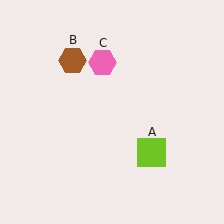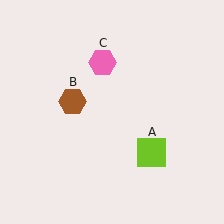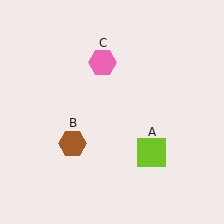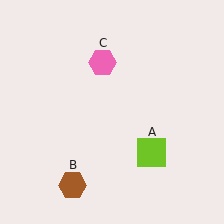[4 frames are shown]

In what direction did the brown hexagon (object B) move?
The brown hexagon (object B) moved down.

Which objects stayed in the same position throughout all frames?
Lime square (object A) and pink hexagon (object C) remained stationary.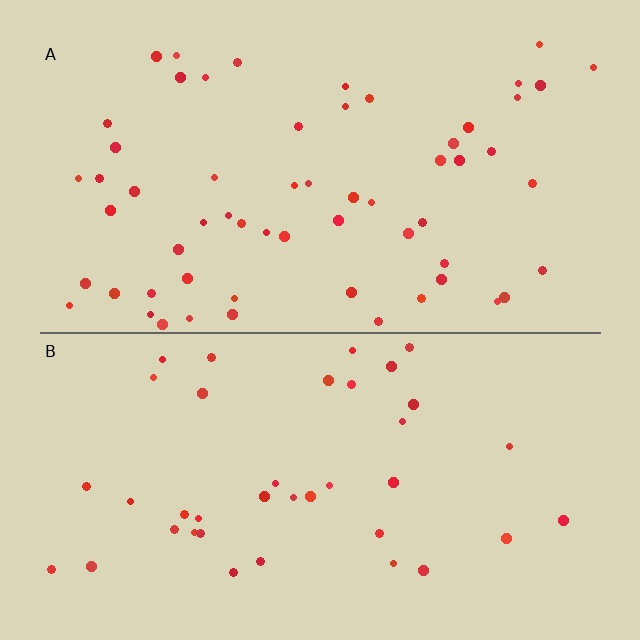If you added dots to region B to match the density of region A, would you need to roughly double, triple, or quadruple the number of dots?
Approximately double.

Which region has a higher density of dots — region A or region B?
A (the top).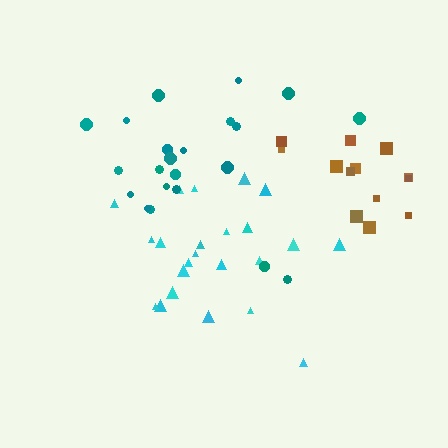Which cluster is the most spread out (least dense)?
Brown.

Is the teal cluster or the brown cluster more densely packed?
Teal.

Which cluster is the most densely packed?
Cyan.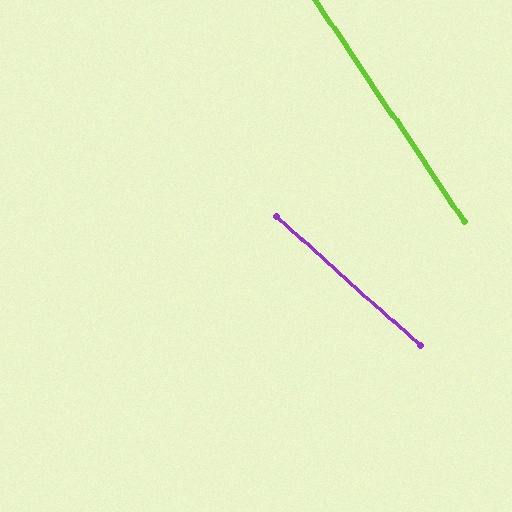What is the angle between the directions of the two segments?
Approximately 14 degrees.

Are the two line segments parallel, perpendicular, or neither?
Neither parallel nor perpendicular — they differ by about 14°.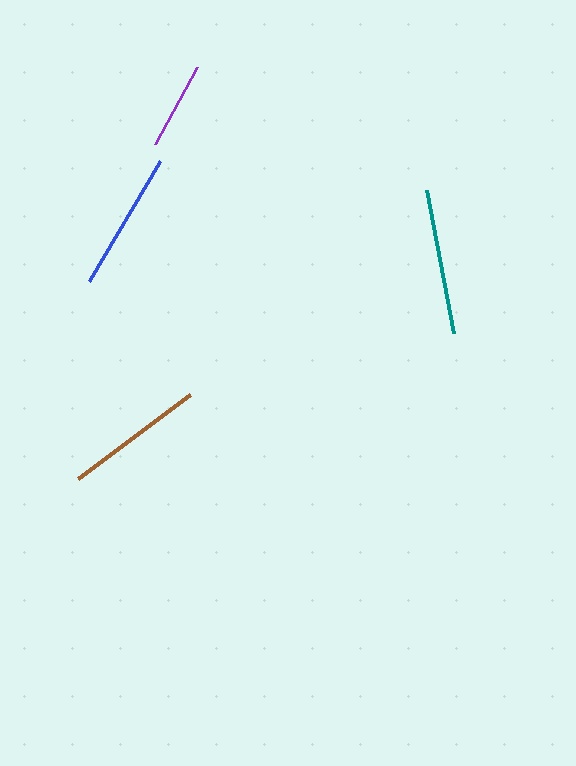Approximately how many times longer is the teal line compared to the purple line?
The teal line is approximately 1.7 times the length of the purple line.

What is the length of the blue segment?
The blue segment is approximately 140 pixels long.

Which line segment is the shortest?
The purple line is the shortest at approximately 88 pixels.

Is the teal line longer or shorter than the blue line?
The teal line is longer than the blue line.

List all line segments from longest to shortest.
From longest to shortest: teal, brown, blue, purple.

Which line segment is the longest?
The teal line is the longest at approximately 146 pixels.